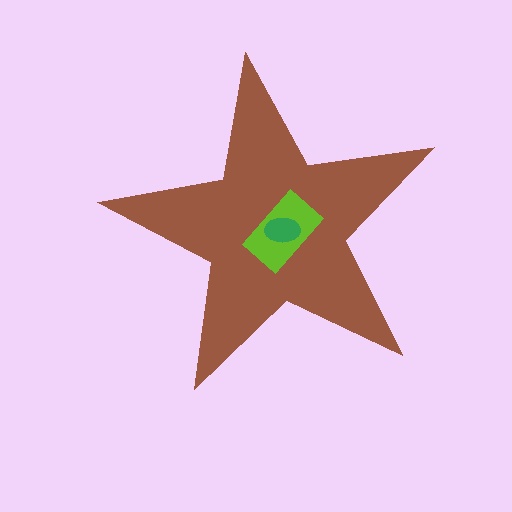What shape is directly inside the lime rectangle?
The green ellipse.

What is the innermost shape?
The green ellipse.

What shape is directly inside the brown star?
The lime rectangle.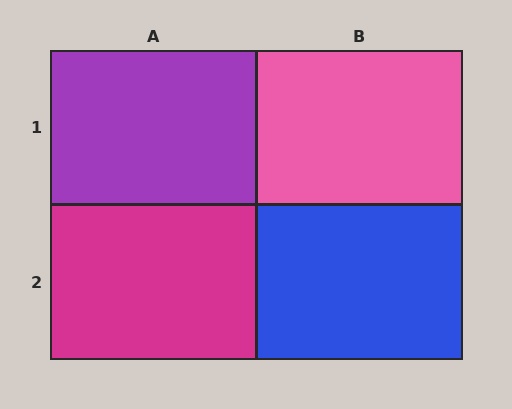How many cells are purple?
1 cell is purple.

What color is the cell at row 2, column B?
Blue.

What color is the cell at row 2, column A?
Magenta.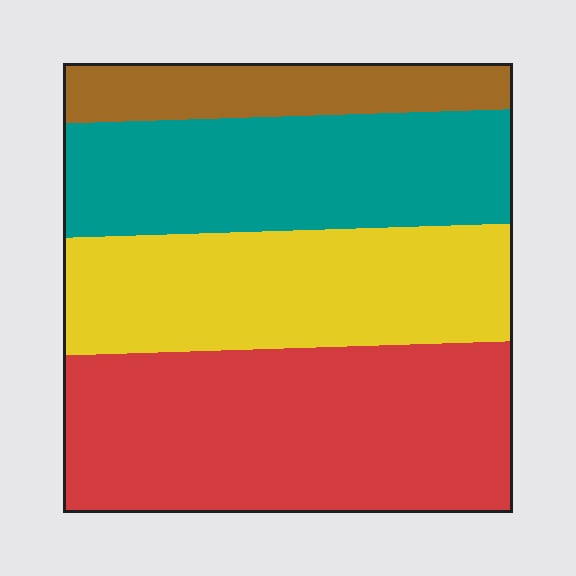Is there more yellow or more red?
Red.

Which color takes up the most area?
Red, at roughly 35%.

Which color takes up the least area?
Brown, at roughly 10%.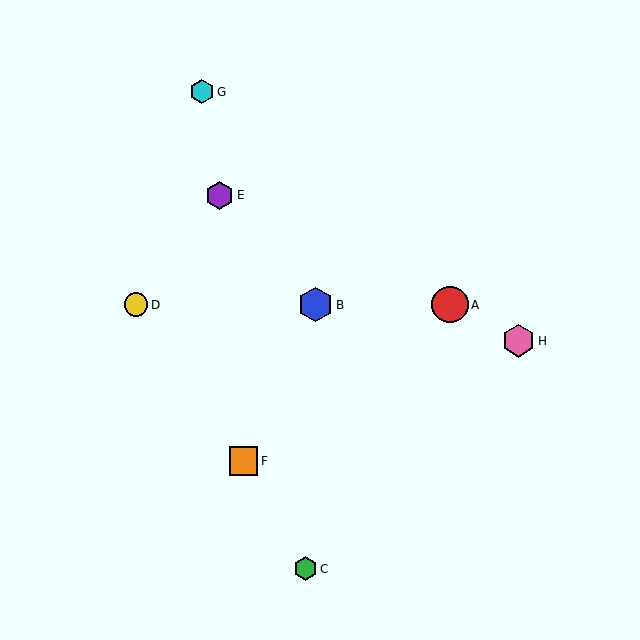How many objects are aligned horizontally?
3 objects (A, B, D) are aligned horizontally.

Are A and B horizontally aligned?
Yes, both are at y≈305.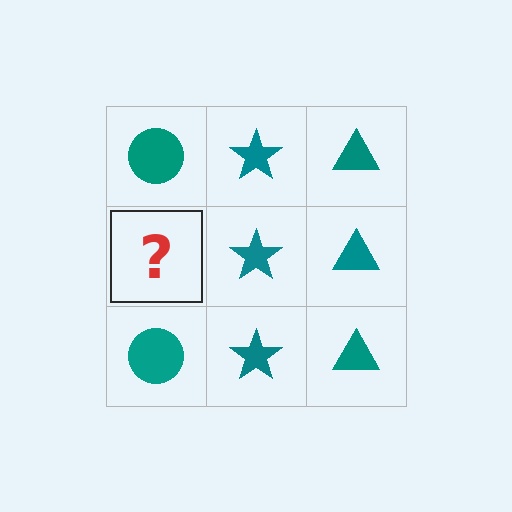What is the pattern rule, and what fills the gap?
The rule is that each column has a consistent shape. The gap should be filled with a teal circle.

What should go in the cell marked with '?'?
The missing cell should contain a teal circle.